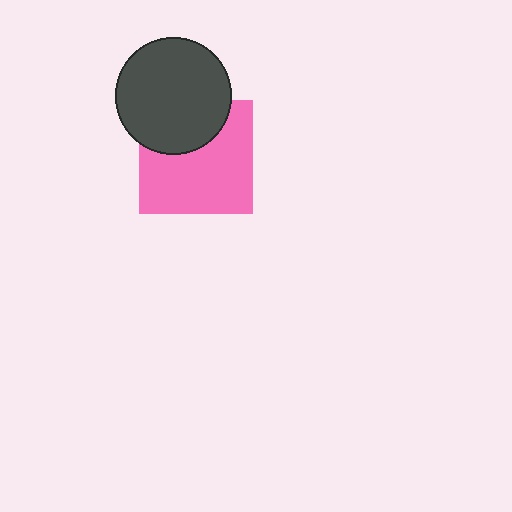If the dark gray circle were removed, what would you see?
You would see the complete pink square.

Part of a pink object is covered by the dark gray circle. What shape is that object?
It is a square.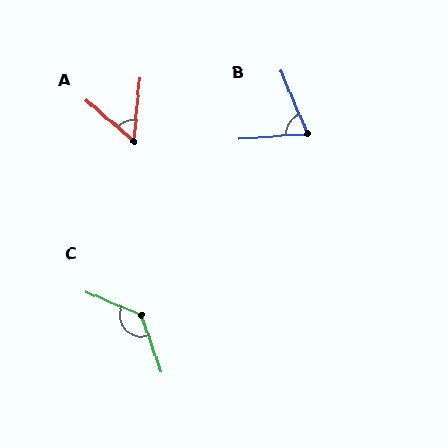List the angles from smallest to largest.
A (54°), B (71°), C (132°).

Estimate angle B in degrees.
Approximately 71 degrees.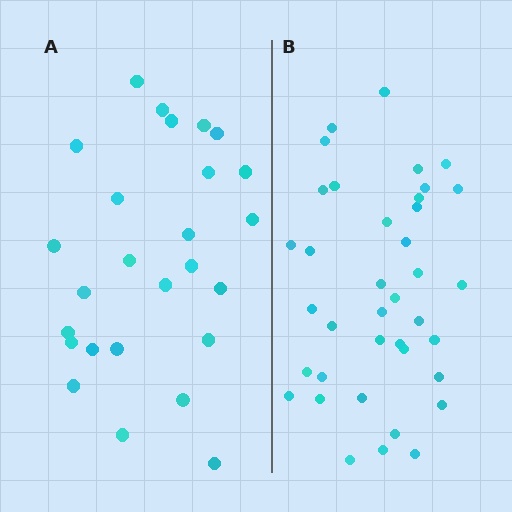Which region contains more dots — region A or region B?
Region B (the right region) has more dots.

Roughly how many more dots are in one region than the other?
Region B has roughly 12 or so more dots than region A.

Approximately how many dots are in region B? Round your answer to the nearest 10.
About 40 dots. (The exact count is 38, which rounds to 40.)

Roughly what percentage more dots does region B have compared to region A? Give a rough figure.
About 45% more.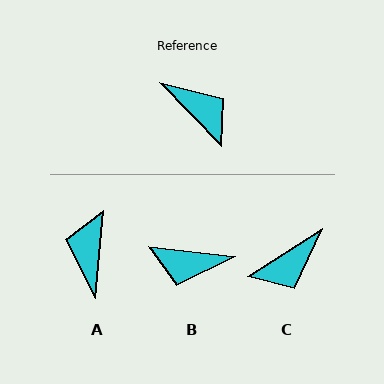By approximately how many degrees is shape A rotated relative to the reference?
Approximately 130 degrees counter-clockwise.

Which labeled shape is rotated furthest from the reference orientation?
B, about 141 degrees away.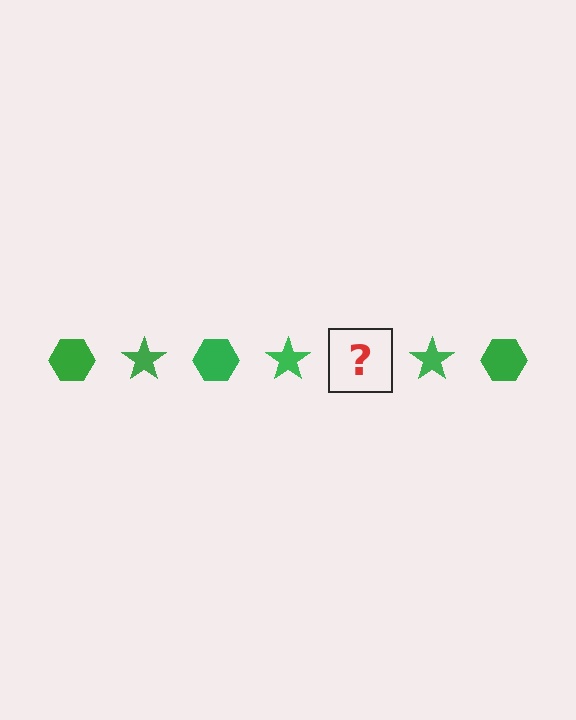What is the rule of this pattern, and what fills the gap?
The rule is that the pattern cycles through hexagon, star shapes in green. The gap should be filled with a green hexagon.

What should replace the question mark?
The question mark should be replaced with a green hexagon.